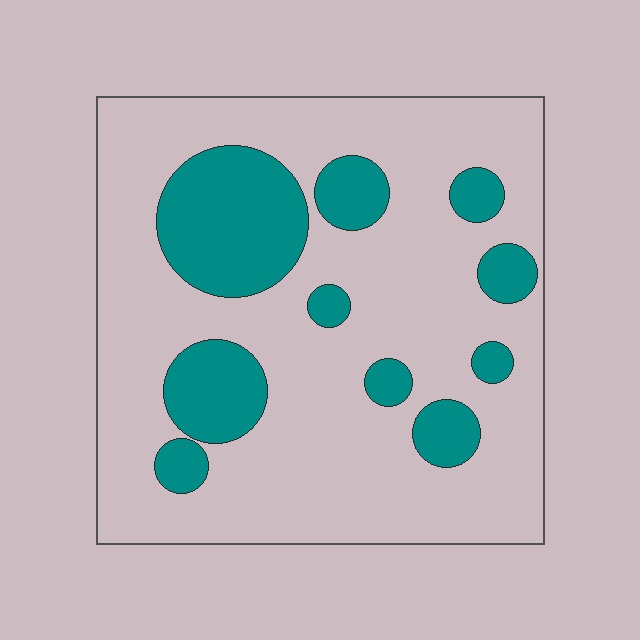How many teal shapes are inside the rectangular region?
10.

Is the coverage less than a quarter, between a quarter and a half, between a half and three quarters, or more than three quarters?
Less than a quarter.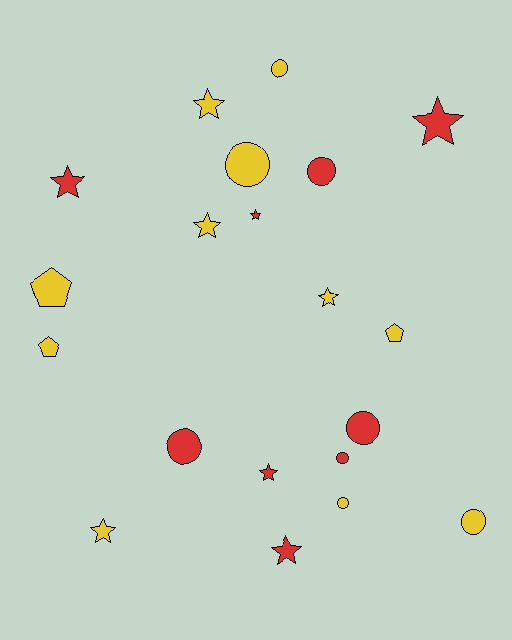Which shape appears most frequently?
Star, with 9 objects.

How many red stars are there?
There are 5 red stars.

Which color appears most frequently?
Yellow, with 11 objects.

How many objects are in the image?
There are 20 objects.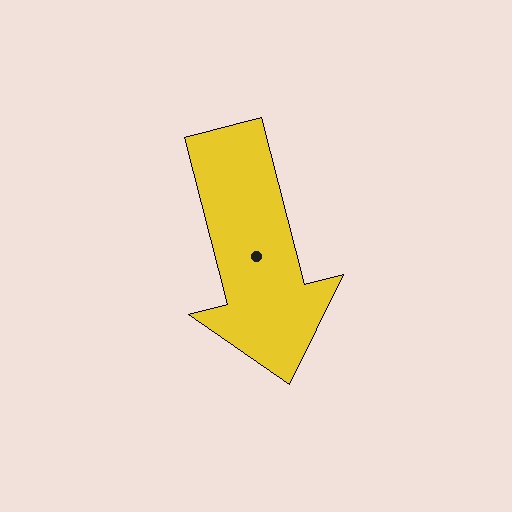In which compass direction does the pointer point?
South.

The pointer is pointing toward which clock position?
Roughly 6 o'clock.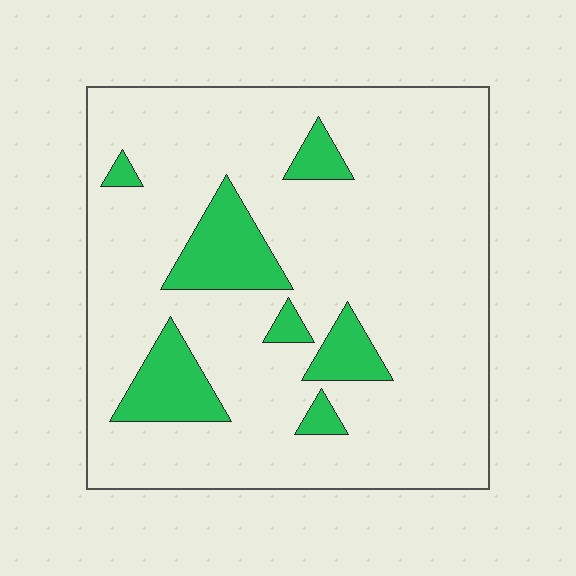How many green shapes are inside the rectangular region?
7.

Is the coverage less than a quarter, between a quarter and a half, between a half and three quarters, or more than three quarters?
Less than a quarter.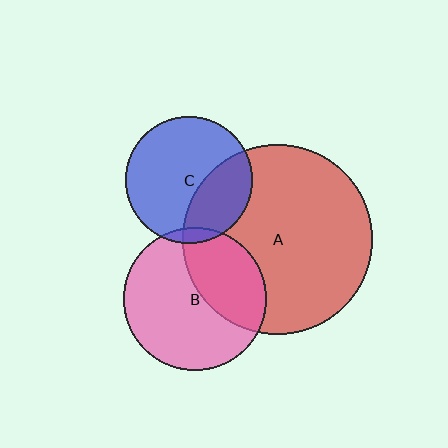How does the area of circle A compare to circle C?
Approximately 2.2 times.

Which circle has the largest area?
Circle A (red).